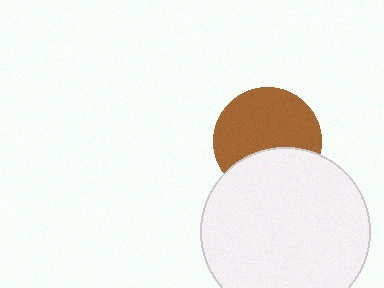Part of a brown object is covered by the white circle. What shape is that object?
It is a circle.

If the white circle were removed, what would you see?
You would see the complete brown circle.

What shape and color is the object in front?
The object in front is a white circle.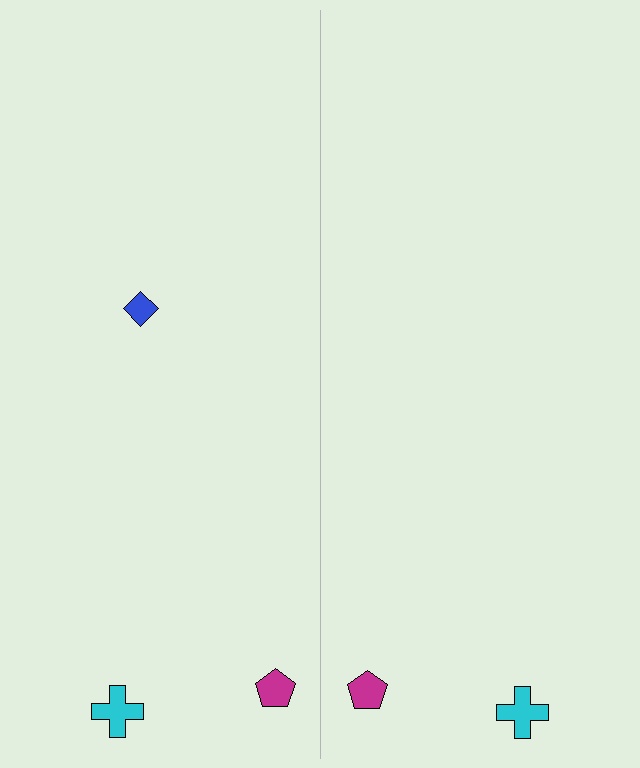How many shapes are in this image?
There are 5 shapes in this image.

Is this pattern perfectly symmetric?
No, the pattern is not perfectly symmetric. A blue diamond is missing from the right side.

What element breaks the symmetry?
A blue diamond is missing from the right side.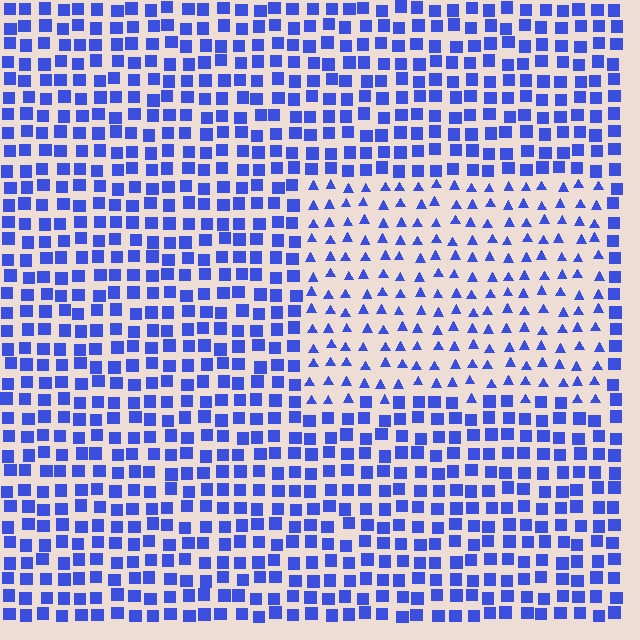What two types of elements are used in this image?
The image uses triangles inside the rectangle region and squares outside it.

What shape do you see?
I see a rectangle.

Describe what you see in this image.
The image is filled with small blue elements arranged in a uniform grid. A rectangle-shaped region contains triangles, while the surrounding area contains squares. The boundary is defined purely by the change in element shape.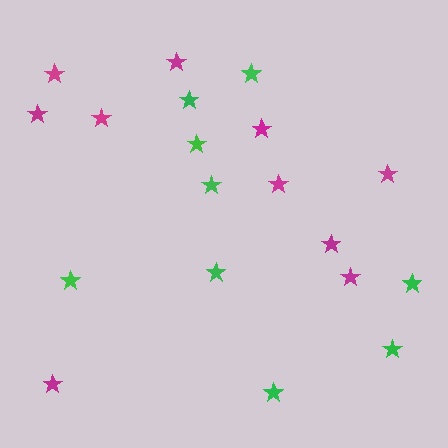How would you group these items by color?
There are 2 groups: one group of green stars (9) and one group of magenta stars (10).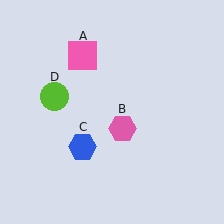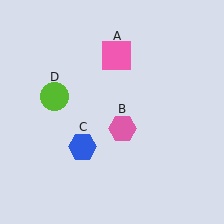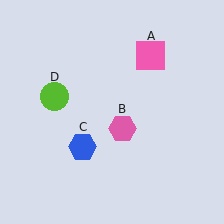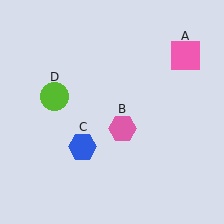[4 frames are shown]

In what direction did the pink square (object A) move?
The pink square (object A) moved right.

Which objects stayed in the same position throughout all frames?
Pink hexagon (object B) and blue hexagon (object C) and lime circle (object D) remained stationary.